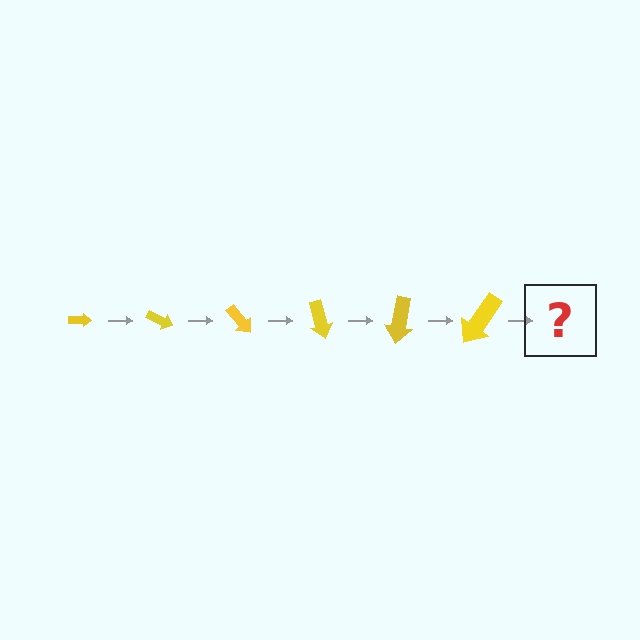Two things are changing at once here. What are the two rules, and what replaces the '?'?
The two rules are that the arrow grows larger each step and it rotates 25 degrees each step. The '?' should be an arrow, larger than the previous one and rotated 150 degrees from the start.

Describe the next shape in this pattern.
It should be an arrow, larger than the previous one and rotated 150 degrees from the start.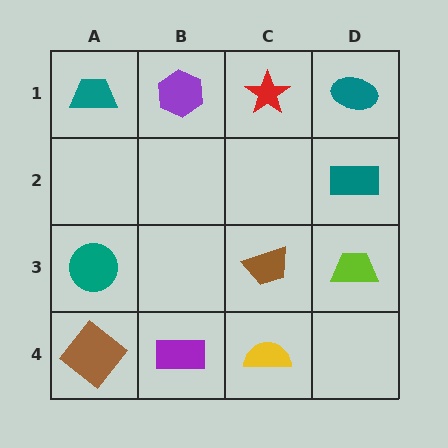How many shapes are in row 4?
3 shapes.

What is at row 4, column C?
A yellow semicircle.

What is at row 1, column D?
A teal ellipse.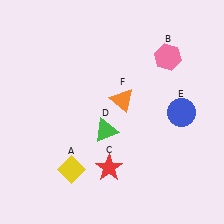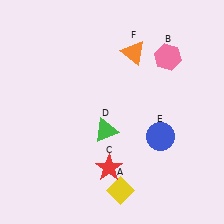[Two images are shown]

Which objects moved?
The objects that moved are: the yellow diamond (A), the blue circle (E), the orange triangle (F).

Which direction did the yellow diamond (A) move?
The yellow diamond (A) moved right.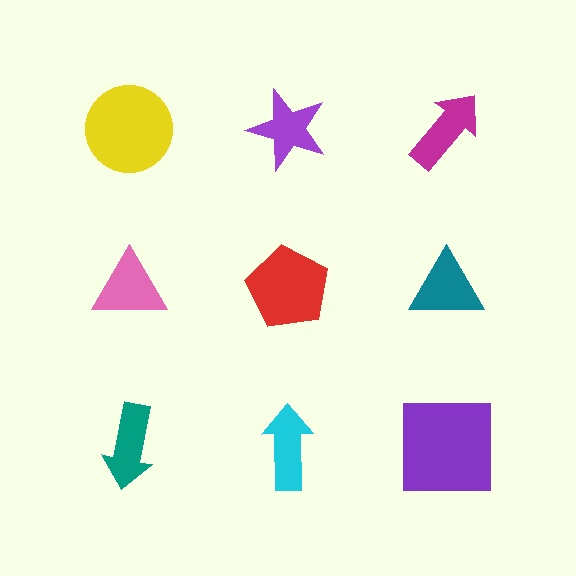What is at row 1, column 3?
A magenta arrow.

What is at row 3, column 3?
A purple square.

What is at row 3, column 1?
A teal arrow.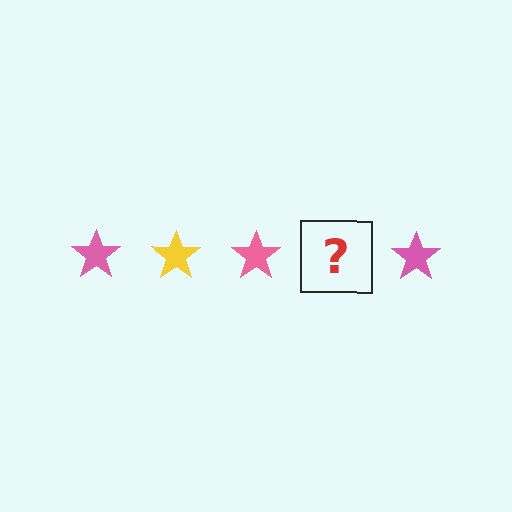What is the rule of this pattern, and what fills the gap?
The rule is that the pattern cycles through pink, yellow stars. The gap should be filled with a yellow star.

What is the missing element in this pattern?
The missing element is a yellow star.